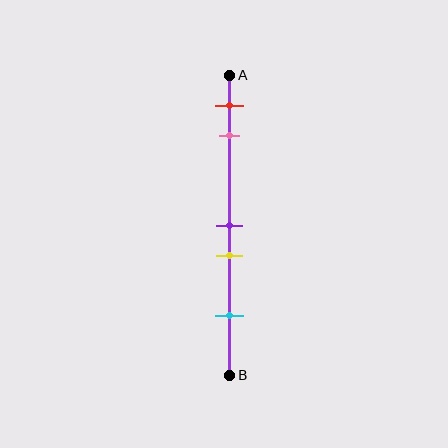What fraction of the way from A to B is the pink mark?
The pink mark is approximately 20% (0.2) of the way from A to B.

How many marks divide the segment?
There are 5 marks dividing the segment.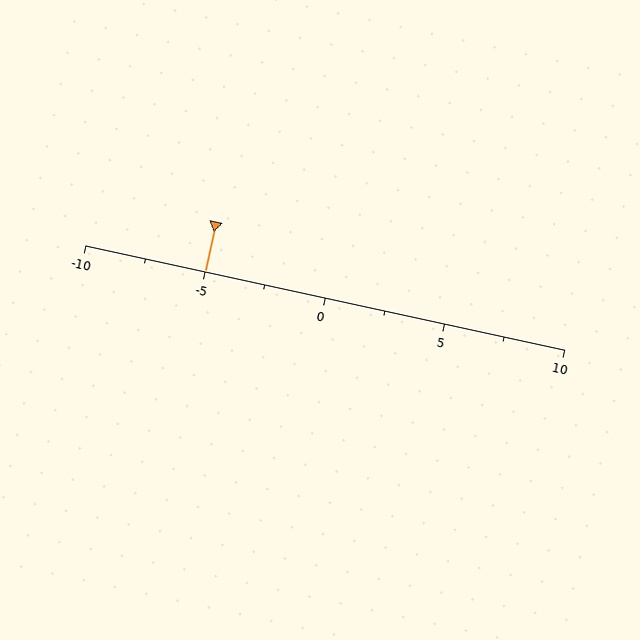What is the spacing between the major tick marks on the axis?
The major ticks are spaced 5 apart.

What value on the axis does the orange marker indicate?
The marker indicates approximately -5.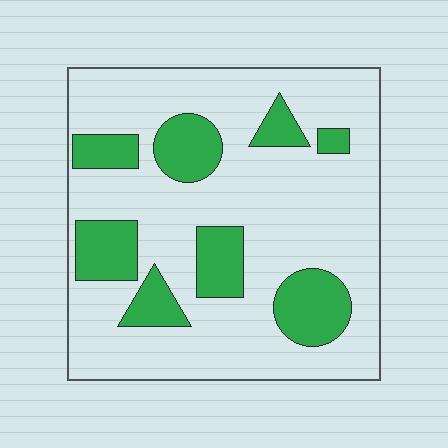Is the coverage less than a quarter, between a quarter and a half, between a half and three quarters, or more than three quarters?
Less than a quarter.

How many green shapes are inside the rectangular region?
8.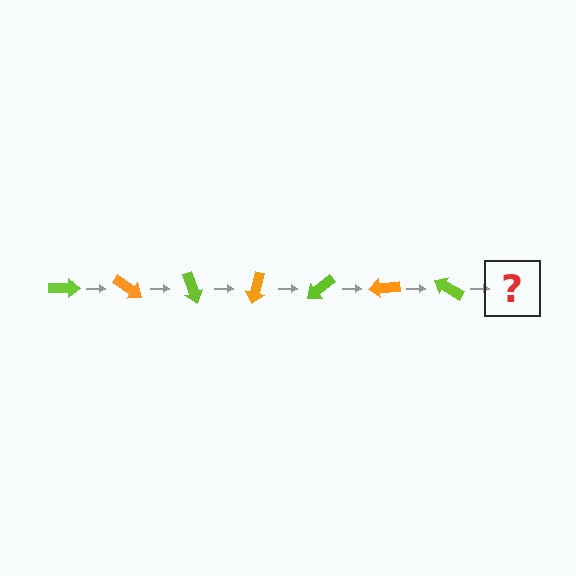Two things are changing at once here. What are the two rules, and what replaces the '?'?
The two rules are that it rotates 35 degrees each step and the color cycles through lime and orange. The '?' should be an orange arrow, rotated 245 degrees from the start.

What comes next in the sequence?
The next element should be an orange arrow, rotated 245 degrees from the start.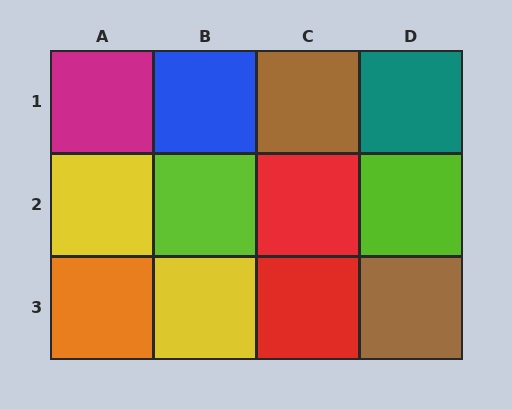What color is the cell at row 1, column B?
Blue.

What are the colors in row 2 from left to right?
Yellow, lime, red, lime.